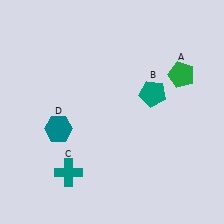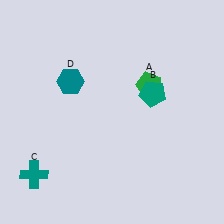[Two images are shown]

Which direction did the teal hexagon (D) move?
The teal hexagon (D) moved up.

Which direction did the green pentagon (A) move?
The green pentagon (A) moved left.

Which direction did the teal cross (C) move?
The teal cross (C) moved left.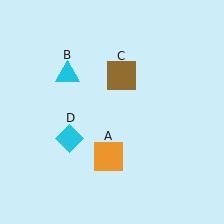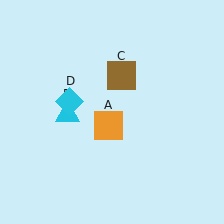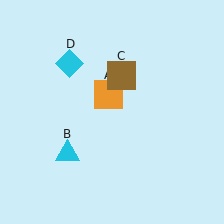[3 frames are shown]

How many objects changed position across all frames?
3 objects changed position: orange square (object A), cyan triangle (object B), cyan diamond (object D).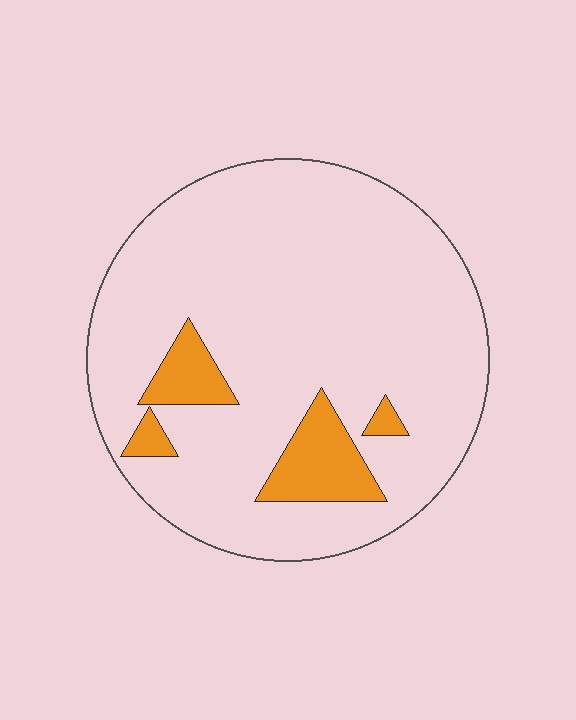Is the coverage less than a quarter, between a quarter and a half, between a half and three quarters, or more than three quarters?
Less than a quarter.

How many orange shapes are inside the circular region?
4.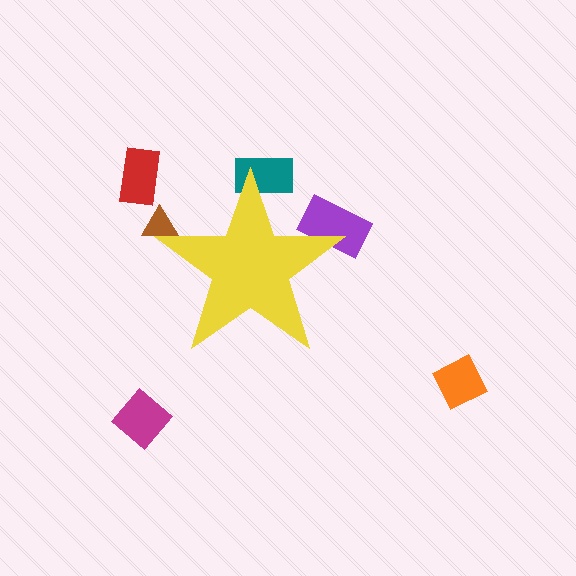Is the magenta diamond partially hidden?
No, the magenta diamond is fully visible.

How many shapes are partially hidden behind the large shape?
3 shapes are partially hidden.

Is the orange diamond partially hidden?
No, the orange diamond is fully visible.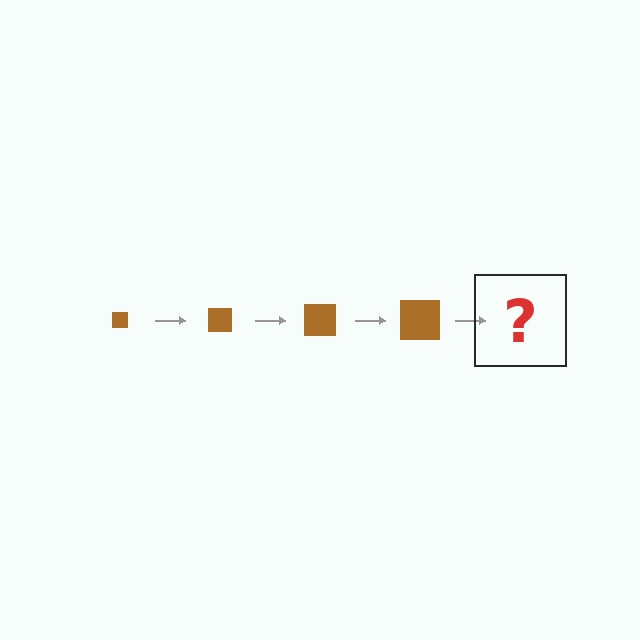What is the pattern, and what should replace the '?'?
The pattern is that the square gets progressively larger each step. The '?' should be a brown square, larger than the previous one.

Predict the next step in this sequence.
The next step is a brown square, larger than the previous one.